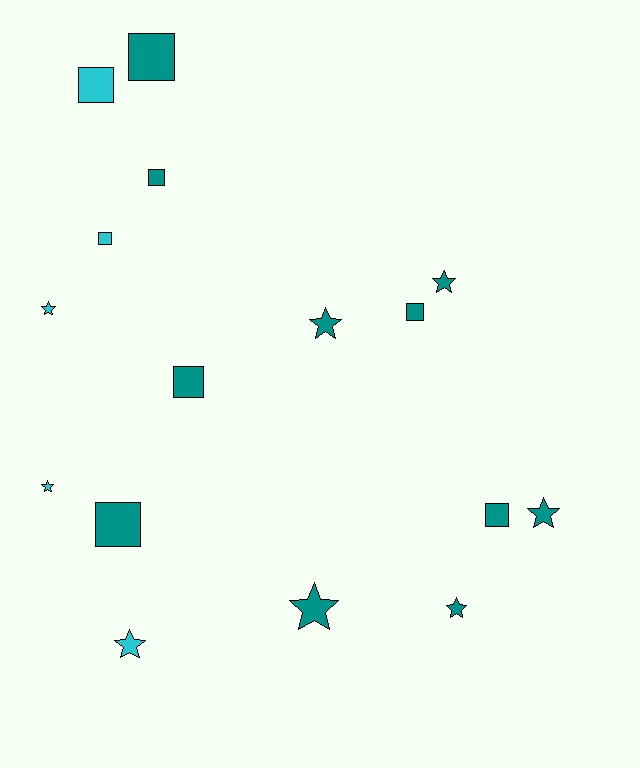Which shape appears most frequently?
Star, with 8 objects.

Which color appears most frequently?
Teal, with 11 objects.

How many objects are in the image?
There are 16 objects.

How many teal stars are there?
There are 5 teal stars.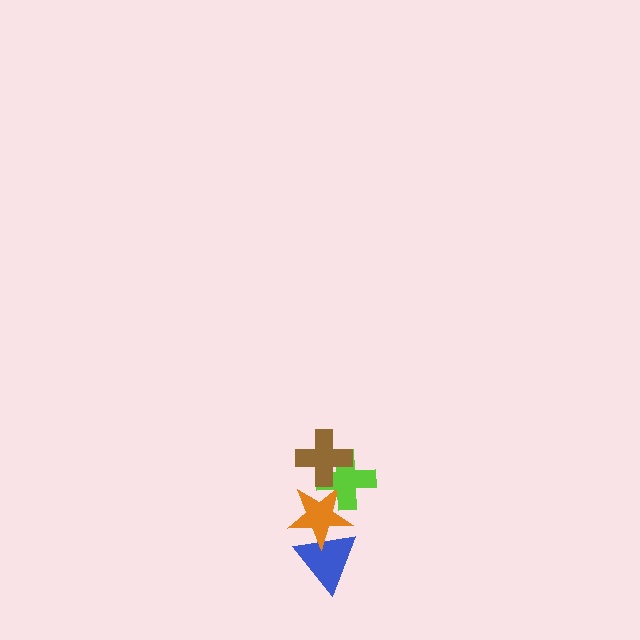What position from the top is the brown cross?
The brown cross is 1st from the top.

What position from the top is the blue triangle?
The blue triangle is 4th from the top.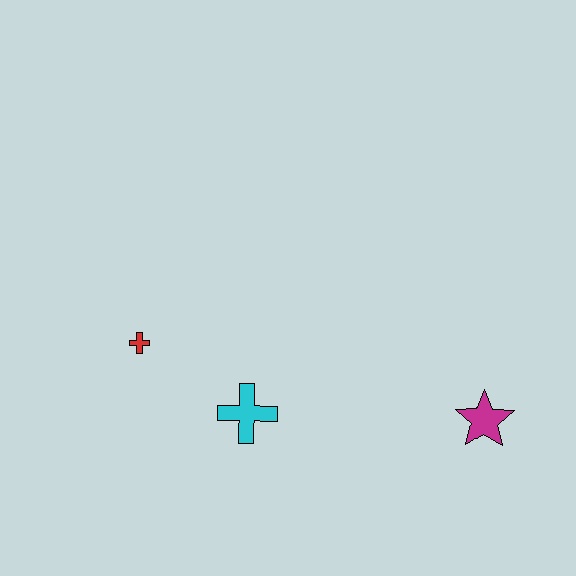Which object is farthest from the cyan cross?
The magenta star is farthest from the cyan cross.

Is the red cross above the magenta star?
Yes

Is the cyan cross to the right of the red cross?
Yes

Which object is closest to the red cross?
The cyan cross is closest to the red cross.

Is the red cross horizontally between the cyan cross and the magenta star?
No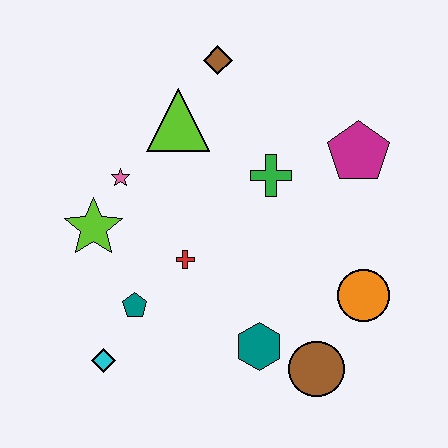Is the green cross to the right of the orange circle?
No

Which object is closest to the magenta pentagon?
The green cross is closest to the magenta pentagon.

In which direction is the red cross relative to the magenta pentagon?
The red cross is to the left of the magenta pentagon.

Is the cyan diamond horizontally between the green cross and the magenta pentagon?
No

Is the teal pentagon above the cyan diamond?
Yes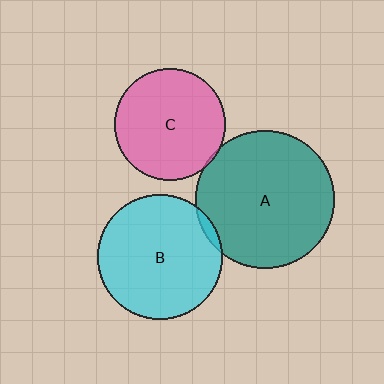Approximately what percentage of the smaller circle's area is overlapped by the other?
Approximately 5%.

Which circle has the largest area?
Circle A (teal).